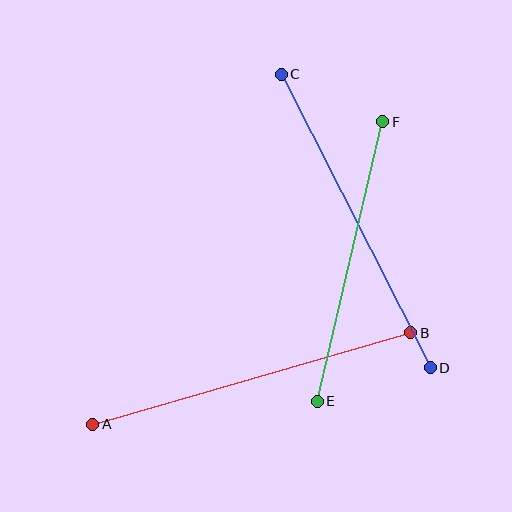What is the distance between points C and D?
The distance is approximately 329 pixels.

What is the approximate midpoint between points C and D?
The midpoint is at approximately (356, 221) pixels.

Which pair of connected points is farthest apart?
Points A and B are farthest apart.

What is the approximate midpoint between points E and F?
The midpoint is at approximately (350, 262) pixels.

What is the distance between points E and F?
The distance is approximately 287 pixels.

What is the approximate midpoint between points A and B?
The midpoint is at approximately (252, 378) pixels.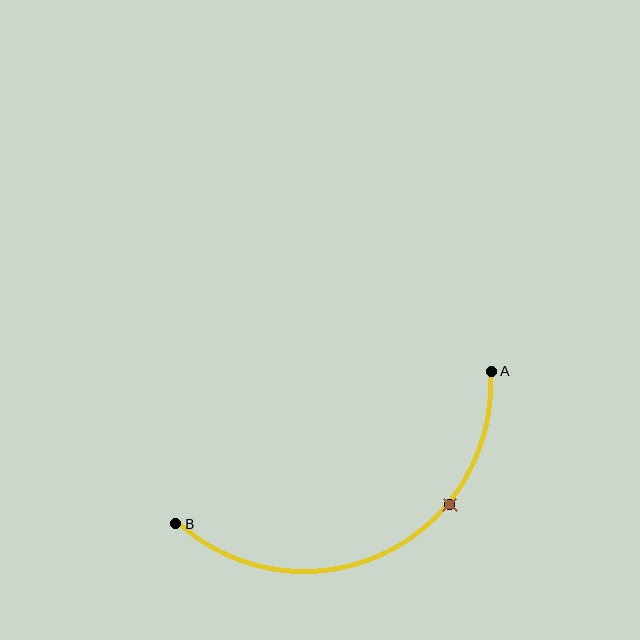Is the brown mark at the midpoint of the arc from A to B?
No. The brown mark lies on the arc but is closer to endpoint A. The arc midpoint would be at the point on the curve equidistant along the arc from both A and B.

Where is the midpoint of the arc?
The arc midpoint is the point on the curve farthest from the straight line joining A and B. It sits below that line.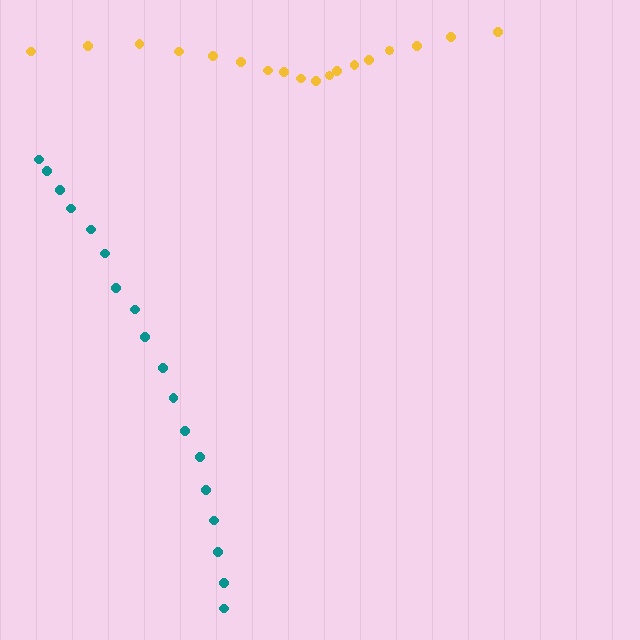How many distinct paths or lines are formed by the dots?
There are 2 distinct paths.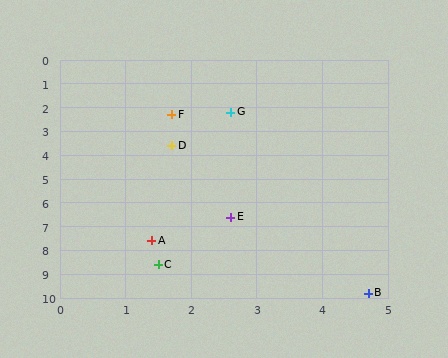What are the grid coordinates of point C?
Point C is at approximately (1.5, 8.6).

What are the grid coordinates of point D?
Point D is at approximately (1.7, 3.6).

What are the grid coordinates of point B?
Point B is at approximately (4.7, 9.8).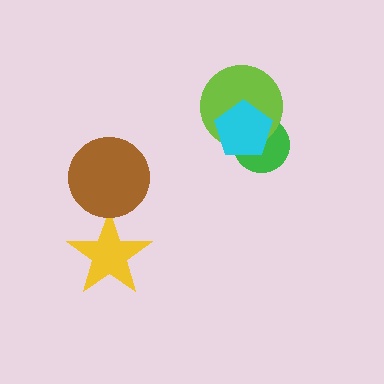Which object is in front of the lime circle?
The cyan pentagon is in front of the lime circle.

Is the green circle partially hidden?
Yes, it is partially covered by another shape.